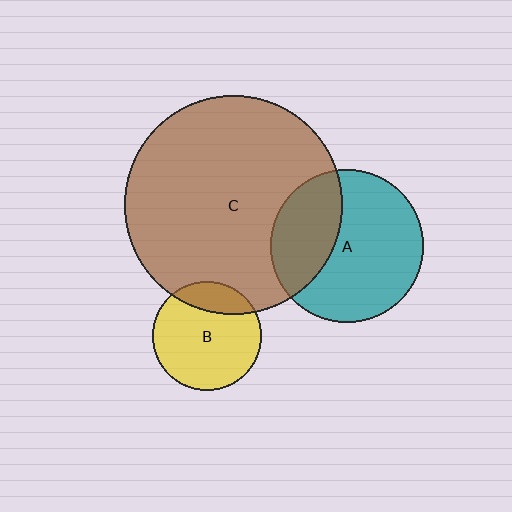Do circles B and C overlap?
Yes.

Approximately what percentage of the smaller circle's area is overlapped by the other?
Approximately 20%.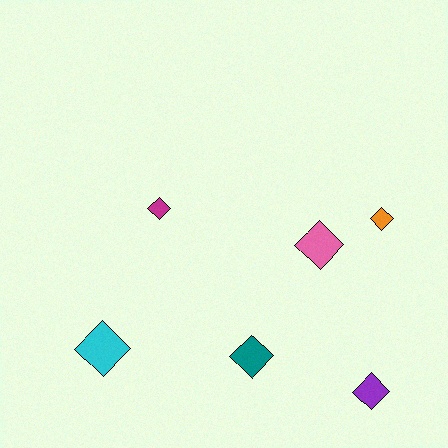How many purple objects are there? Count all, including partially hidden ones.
There is 1 purple object.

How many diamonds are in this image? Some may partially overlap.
There are 6 diamonds.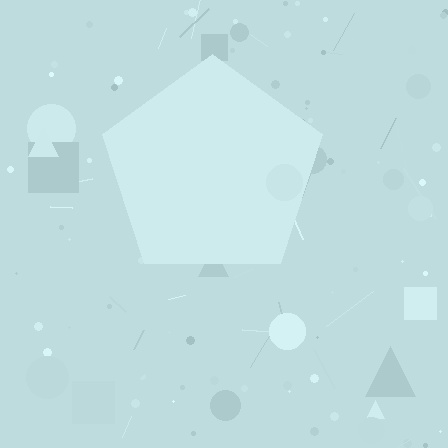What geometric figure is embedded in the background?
A pentagon is embedded in the background.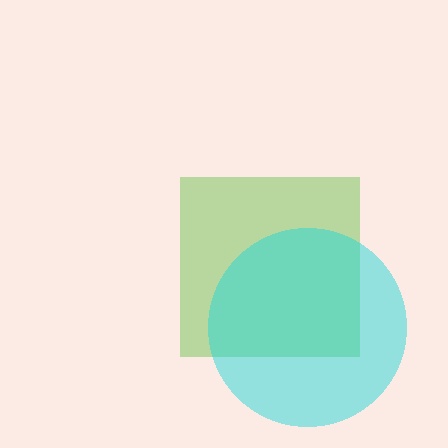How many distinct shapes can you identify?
There are 2 distinct shapes: a lime square, a cyan circle.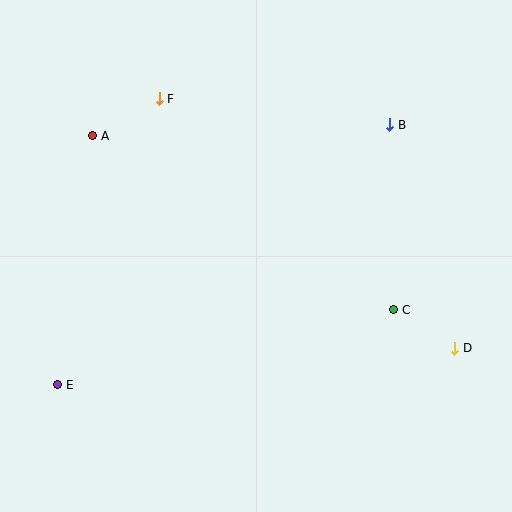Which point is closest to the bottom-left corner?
Point E is closest to the bottom-left corner.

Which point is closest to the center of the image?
Point C at (394, 310) is closest to the center.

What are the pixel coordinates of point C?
Point C is at (394, 310).